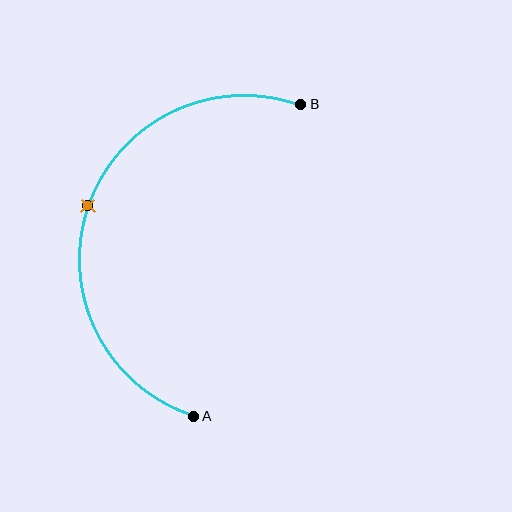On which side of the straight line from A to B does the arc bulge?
The arc bulges to the left of the straight line connecting A and B.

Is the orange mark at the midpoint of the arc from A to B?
Yes. The orange mark lies on the arc at equal arc-length from both A and B — it is the arc midpoint.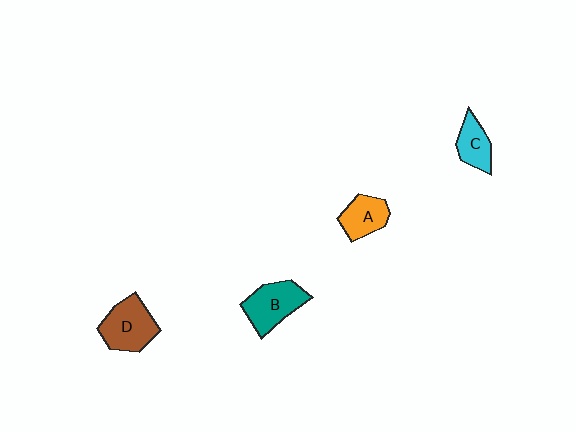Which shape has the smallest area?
Shape C (cyan).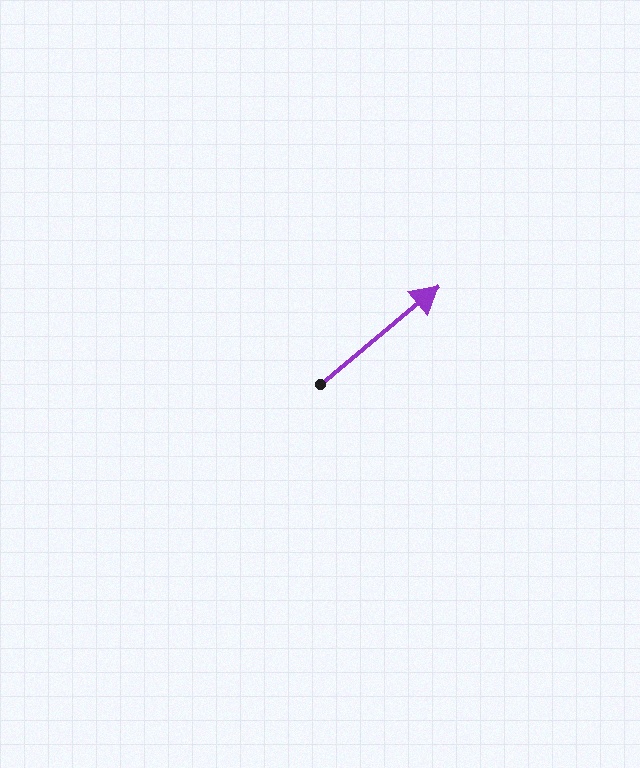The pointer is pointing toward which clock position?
Roughly 2 o'clock.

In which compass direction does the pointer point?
Northeast.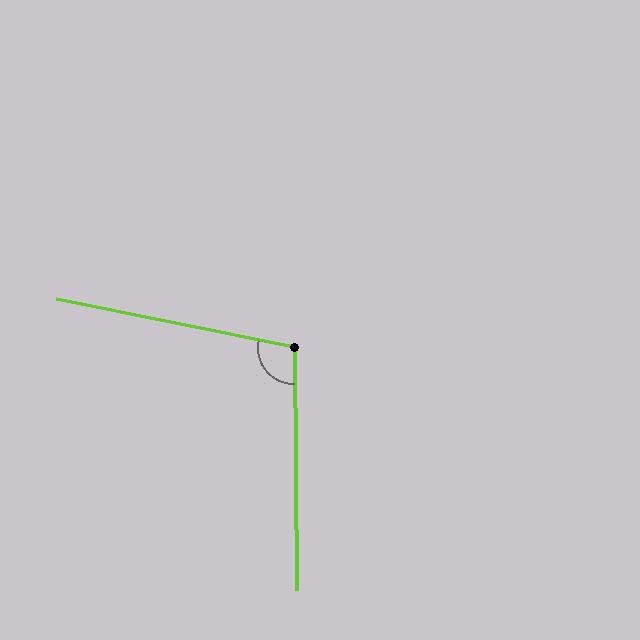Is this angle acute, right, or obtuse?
It is obtuse.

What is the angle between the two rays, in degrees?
Approximately 102 degrees.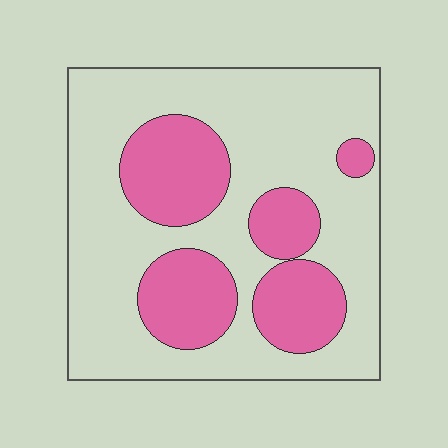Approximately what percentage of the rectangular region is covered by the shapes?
Approximately 30%.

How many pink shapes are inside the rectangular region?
5.